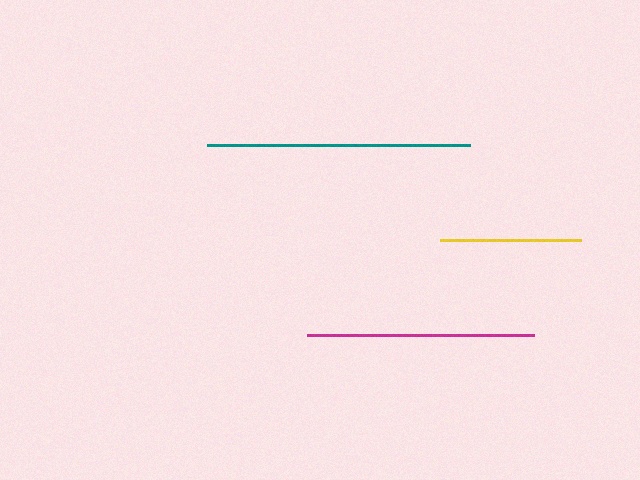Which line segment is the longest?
The teal line is the longest at approximately 263 pixels.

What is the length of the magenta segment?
The magenta segment is approximately 227 pixels long.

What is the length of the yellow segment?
The yellow segment is approximately 141 pixels long.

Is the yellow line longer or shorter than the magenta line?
The magenta line is longer than the yellow line.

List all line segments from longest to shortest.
From longest to shortest: teal, magenta, yellow.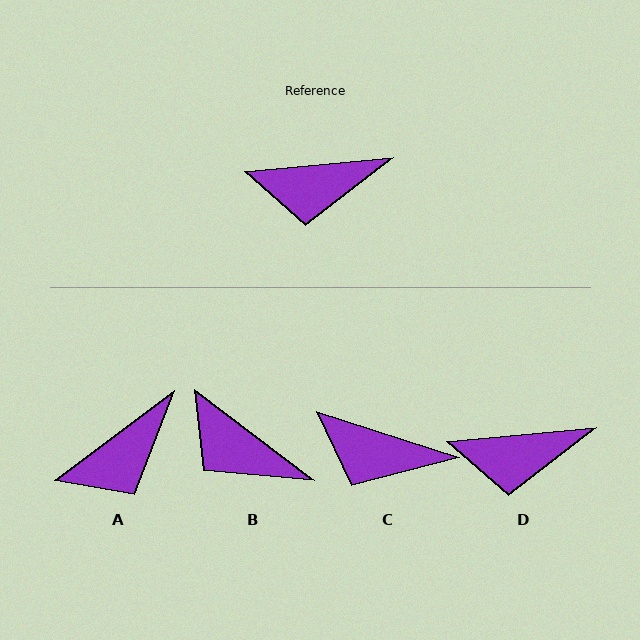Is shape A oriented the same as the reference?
No, it is off by about 31 degrees.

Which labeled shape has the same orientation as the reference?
D.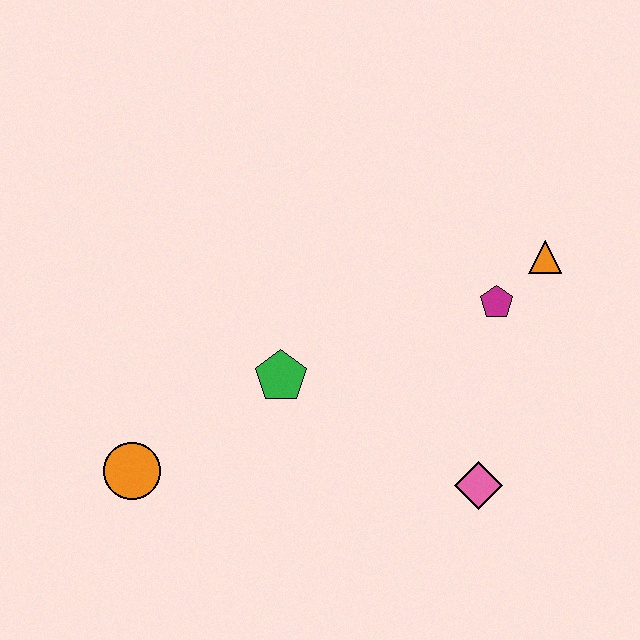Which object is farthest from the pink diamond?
The orange circle is farthest from the pink diamond.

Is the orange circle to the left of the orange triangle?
Yes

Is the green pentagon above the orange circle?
Yes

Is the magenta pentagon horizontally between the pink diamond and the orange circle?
No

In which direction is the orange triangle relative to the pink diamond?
The orange triangle is above the pink diamond.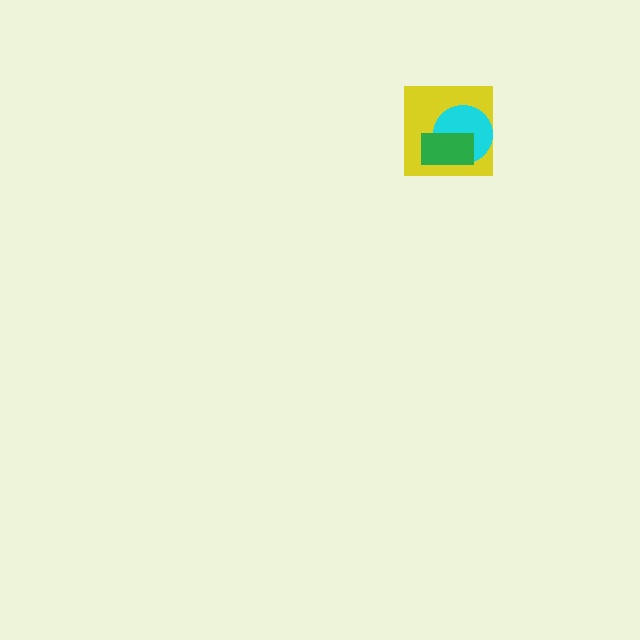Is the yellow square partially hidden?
Yes, it is partially covered by another shape.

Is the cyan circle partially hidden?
Yes, it is partially covered by another shape.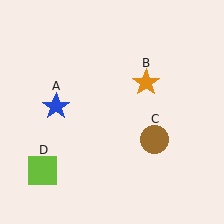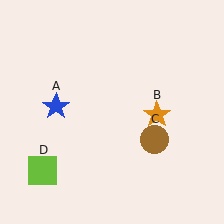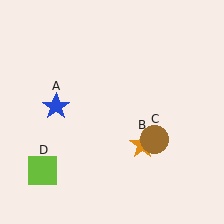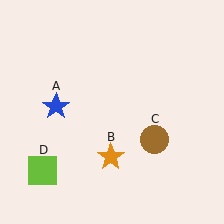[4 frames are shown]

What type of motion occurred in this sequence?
The orange star (object B) rotated clockwise around the center of the scene.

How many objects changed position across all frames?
1 object changed position: orange star (object B).